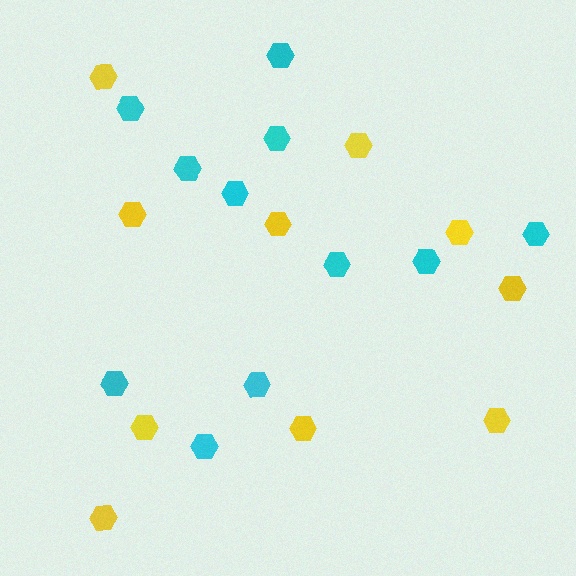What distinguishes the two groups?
There are 2 groups: one group of cyan hexagons (11) and one group of yellow hexagons (10).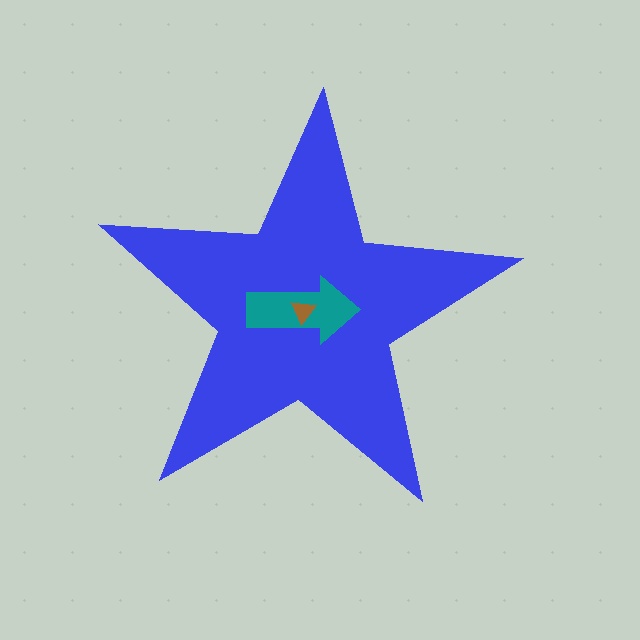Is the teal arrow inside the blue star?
Yes.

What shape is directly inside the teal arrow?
The brown triangle.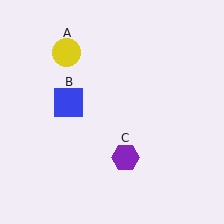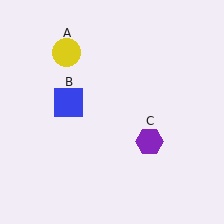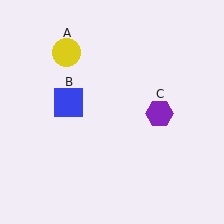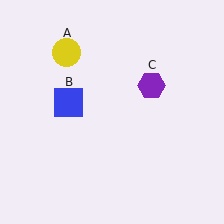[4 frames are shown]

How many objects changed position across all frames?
1 object changed position: purple hexagon (object C).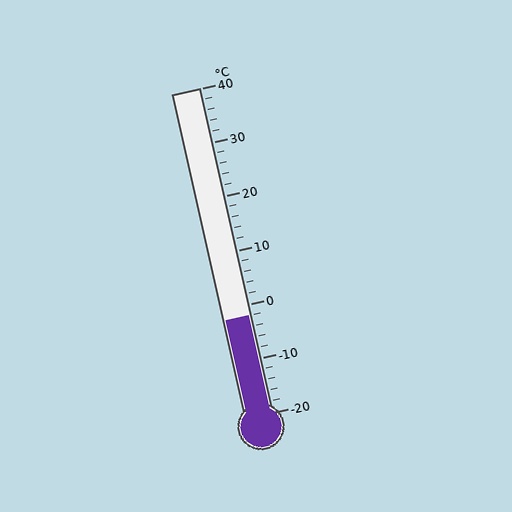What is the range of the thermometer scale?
The thermometer scale ranges from -20°C to 40°C.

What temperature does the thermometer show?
The thermometer shows approximately -2°C.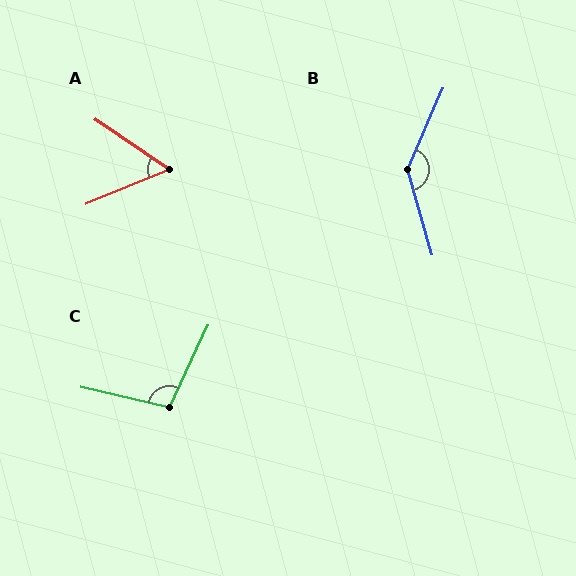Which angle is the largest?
B, at approximately 140 degrees.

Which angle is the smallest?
A, at approximately 57 degrees.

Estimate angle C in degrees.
Approximately 102 degrees.